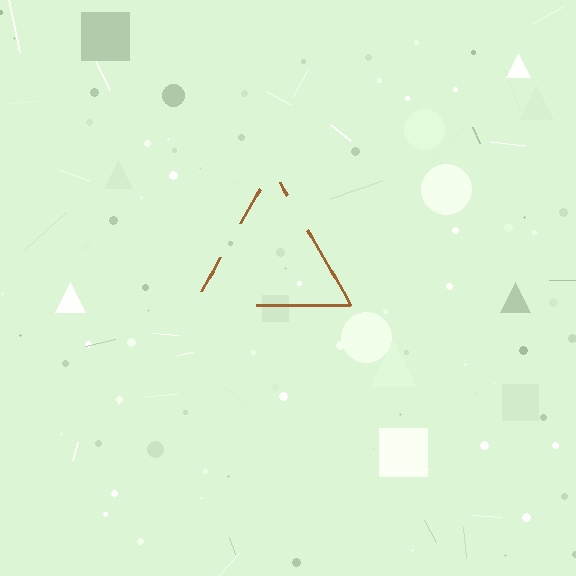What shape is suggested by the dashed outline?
The dashed outline suggests a triangle.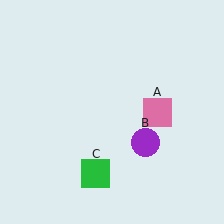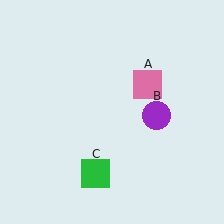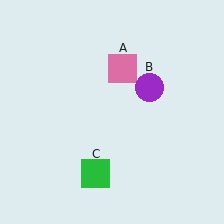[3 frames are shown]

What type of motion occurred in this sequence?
The pink square (object A), purple circle (object B) rotated counterclockwise around the center of the scene.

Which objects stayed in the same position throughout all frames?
Green square (object C) remained stationary.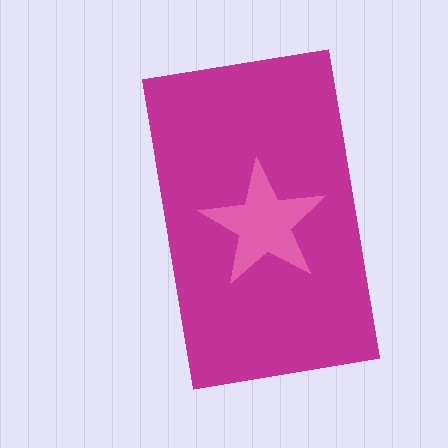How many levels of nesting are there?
2.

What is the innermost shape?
The pink star.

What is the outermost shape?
The magenta rectangle.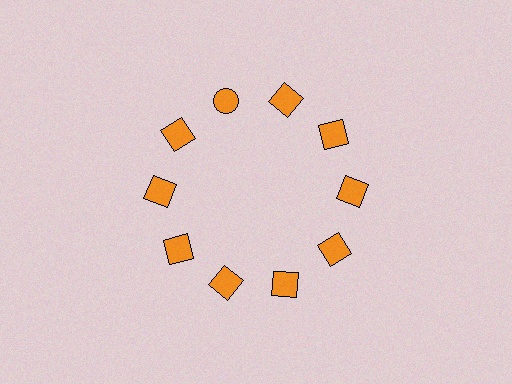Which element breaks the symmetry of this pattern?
The orange circle at roughly the 11 o'clock position breaks the symmetry. All other shapes are orange squares.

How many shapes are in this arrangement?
There are 10 shapes arranged in a ring pattern.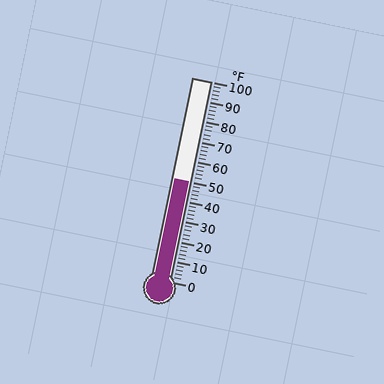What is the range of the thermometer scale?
The thermometer scale ranges from 0°F to 100°F.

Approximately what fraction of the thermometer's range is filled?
The thermometer is filled to approximately 50% of its range.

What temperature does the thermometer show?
The thermometer shows approximately 50°F.